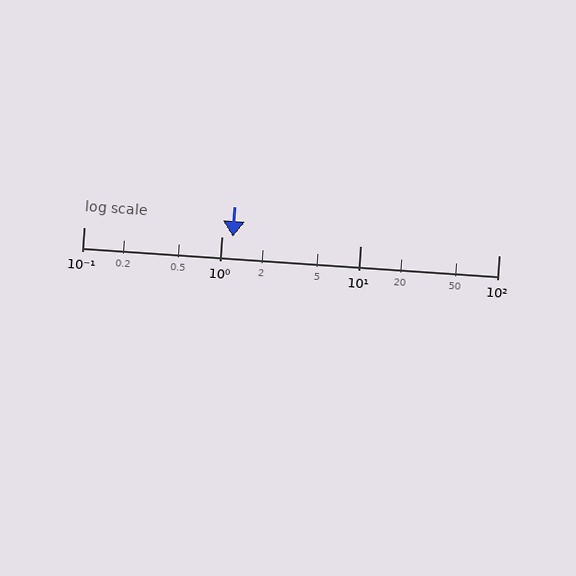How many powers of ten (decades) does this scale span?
The scale spans 3 decades, from 0.1 to 100.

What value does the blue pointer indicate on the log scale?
The pointer indicates approximately 1.2.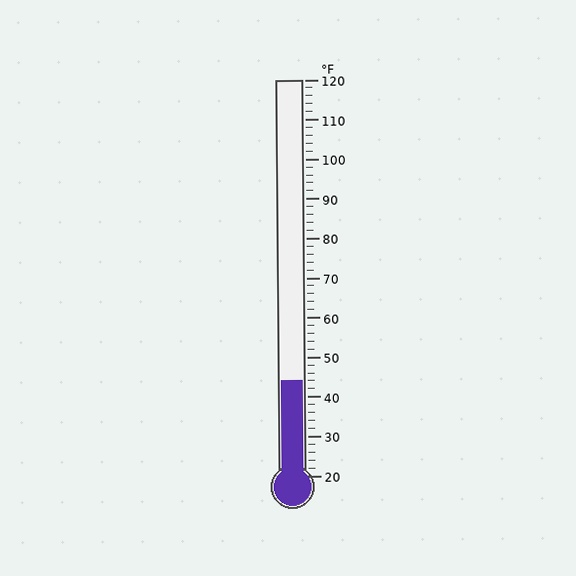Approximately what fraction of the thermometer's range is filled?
The thermometer is filled to approximately 25% of its range.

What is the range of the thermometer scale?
The thermometer scale ranges from 20°F to 120°F.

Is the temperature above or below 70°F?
The temperature is below 70°F.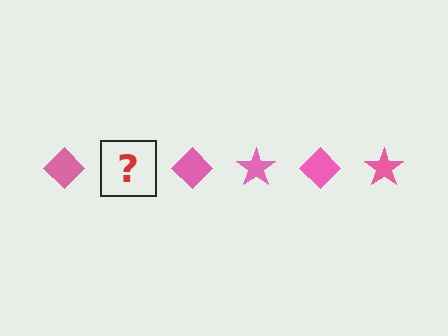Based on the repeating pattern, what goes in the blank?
The blank should be a pink star.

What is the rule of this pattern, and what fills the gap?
The rule is that the pattern cycles through diamond, star shapes in pink. The gap should be filled with a pink star.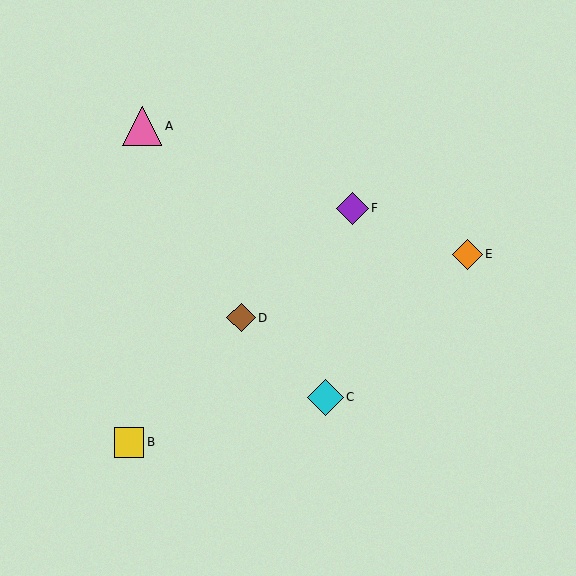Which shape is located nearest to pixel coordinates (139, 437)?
The yellow square (labeled B) at (129, 442) is nearest to that location.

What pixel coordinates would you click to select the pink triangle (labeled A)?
Click at (142, 126) to select the pink triangle A.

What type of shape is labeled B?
Shape B is a yellow square.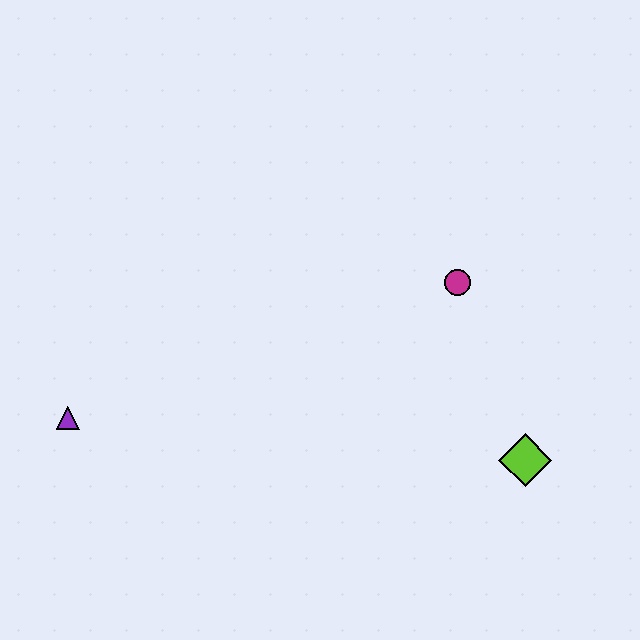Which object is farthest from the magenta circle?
The purple triangle is farthest from the magenta circle.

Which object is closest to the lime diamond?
The magenta circle is closest to the lime diamond.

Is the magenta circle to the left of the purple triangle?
No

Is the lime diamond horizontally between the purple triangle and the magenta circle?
No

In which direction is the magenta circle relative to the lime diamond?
The magenta circle is above the lime diamond.